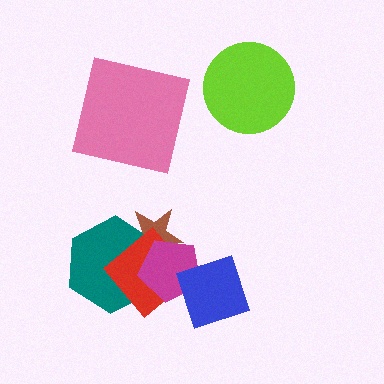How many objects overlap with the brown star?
3 objects overlap with the brown star.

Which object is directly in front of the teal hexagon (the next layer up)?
The red diamond is directly in front of the teal hexagon.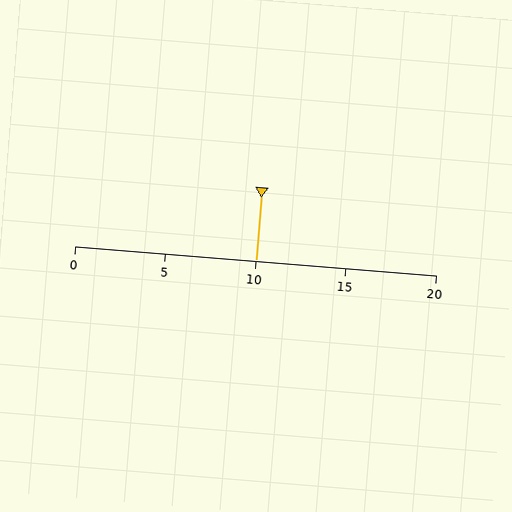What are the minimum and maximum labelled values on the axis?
The axis runs from 0 to 20.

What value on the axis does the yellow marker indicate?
The marker indicates approximately 10.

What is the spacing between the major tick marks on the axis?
The major ticks are spaced 5 apart.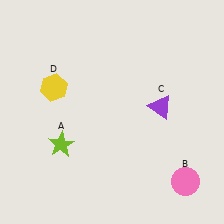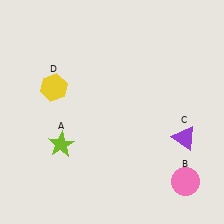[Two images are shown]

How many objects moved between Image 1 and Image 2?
1 object moved between the two images.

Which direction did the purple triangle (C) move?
The purple triangle (C) moved down.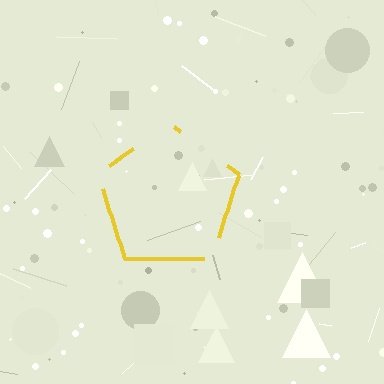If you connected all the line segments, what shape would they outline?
They would outline a pentagon.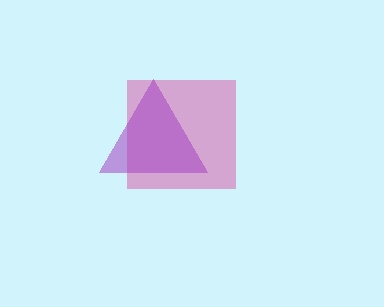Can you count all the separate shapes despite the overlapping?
Yes, there are 2 separate shapes.